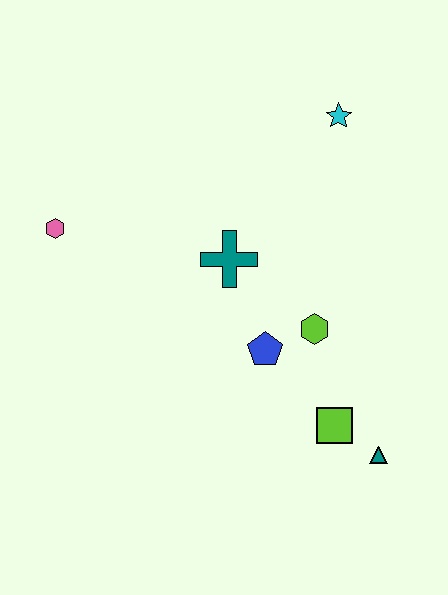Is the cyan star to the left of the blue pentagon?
No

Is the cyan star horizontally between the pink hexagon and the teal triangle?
Yes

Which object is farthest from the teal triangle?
The pink hexagon is farthest from the teal triangle.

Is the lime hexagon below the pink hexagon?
Yes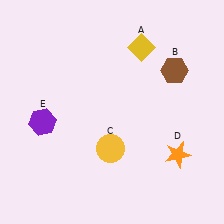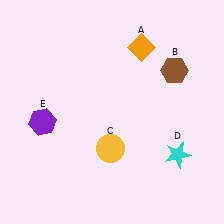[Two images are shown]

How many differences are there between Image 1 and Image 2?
There are 2 differences between the two images.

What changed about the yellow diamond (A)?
In Image 1, A is yellow. In Image 2, it changed to orange.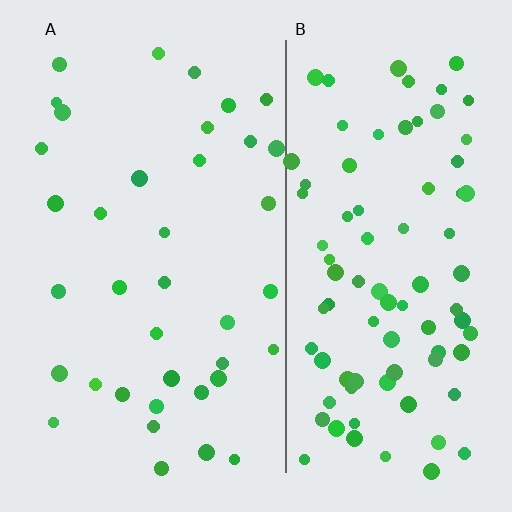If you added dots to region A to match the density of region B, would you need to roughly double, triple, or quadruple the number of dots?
Approximately double.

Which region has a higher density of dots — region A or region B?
B (the right).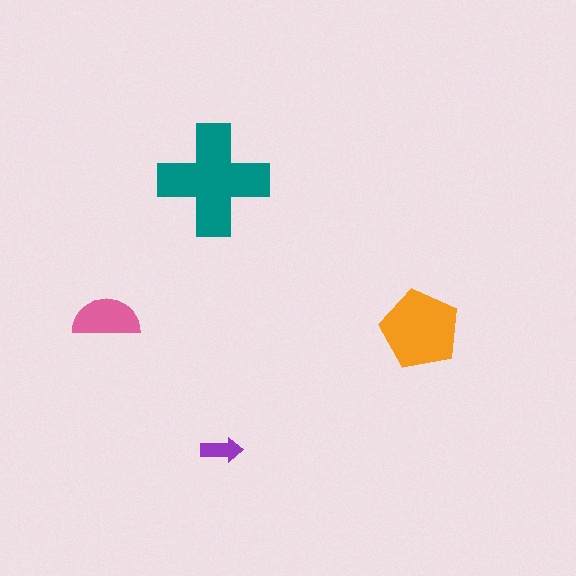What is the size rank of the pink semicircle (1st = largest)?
3rd.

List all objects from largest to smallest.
The teal cross, the orange pentagon, the pink semicircle, the purple arrow.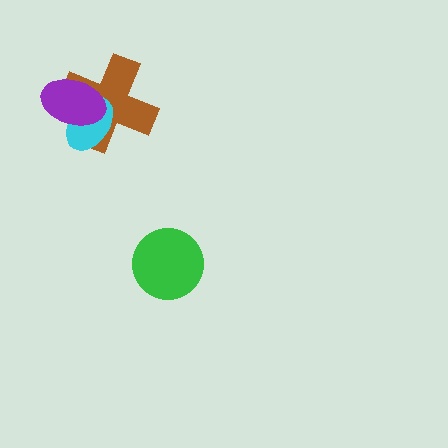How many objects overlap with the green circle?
0 objects overlap with the green circle.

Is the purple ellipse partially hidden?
No, no other shape covers it.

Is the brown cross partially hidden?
Yes, it is partially covered by another shape.